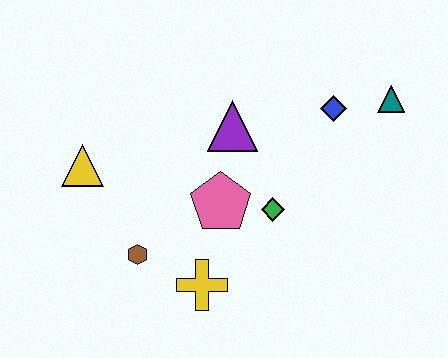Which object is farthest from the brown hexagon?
The teal triangle is farthest from the brown hexagon.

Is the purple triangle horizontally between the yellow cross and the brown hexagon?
No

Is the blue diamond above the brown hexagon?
Yes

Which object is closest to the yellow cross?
The brown hexagon is closest to the yellow cross.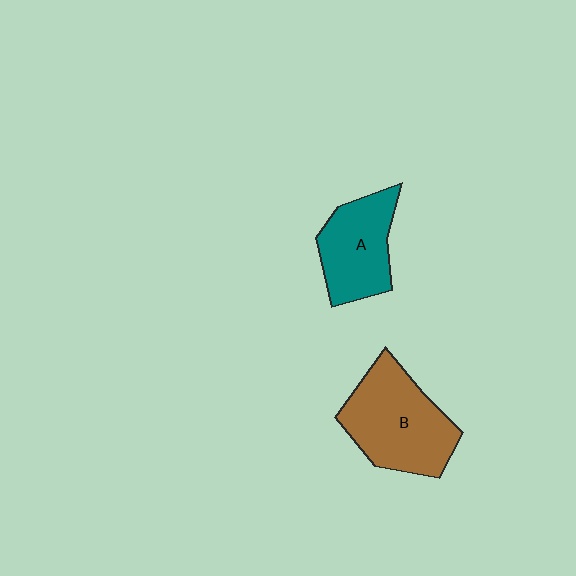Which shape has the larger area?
Shape B (brown).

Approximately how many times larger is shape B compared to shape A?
Approximately 1.3 times.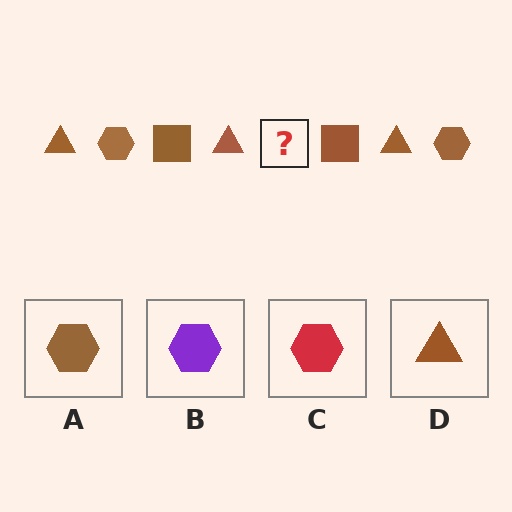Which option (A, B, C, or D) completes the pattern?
A.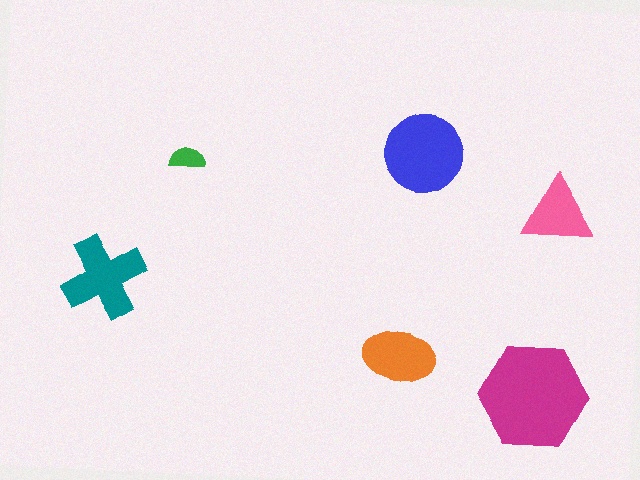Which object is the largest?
The magenta hexagon.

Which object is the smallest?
The green semicircle.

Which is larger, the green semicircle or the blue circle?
The blue circle.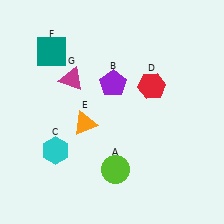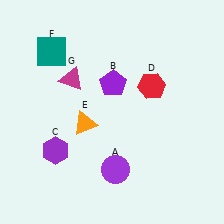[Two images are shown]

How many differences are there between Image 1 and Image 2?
There are 2 differences between the two images.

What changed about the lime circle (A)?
In Image 1, A is lime. In Image 2, it changed to purple.